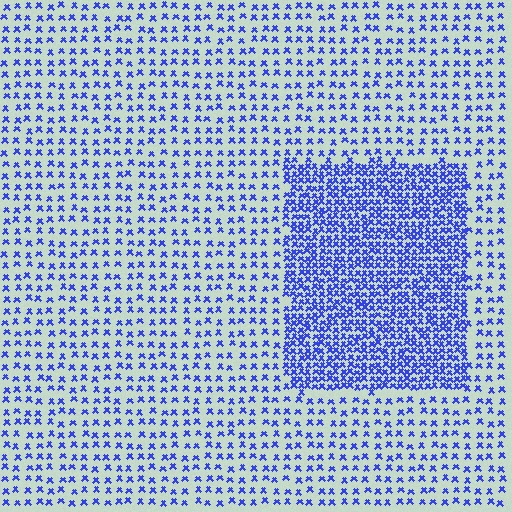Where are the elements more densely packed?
The elements are more densely packed inside the rectangle boundary.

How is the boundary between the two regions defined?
The boundary is defined by a change in element density (approximately 2.5x ratio). All elements are the same color, size, and shape.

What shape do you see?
I see a rectangle.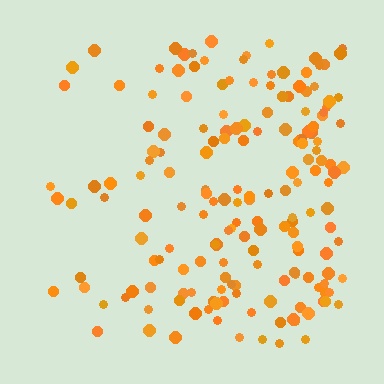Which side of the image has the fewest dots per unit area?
The left.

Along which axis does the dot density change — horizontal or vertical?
Horizontal.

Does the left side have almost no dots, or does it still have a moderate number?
Still a moderate number, just noticeably fewer than the right.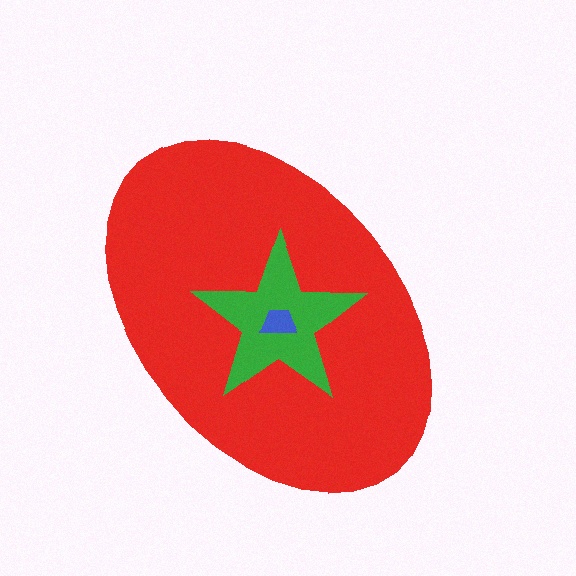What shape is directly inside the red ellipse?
The green star.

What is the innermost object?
The blue trapezoid.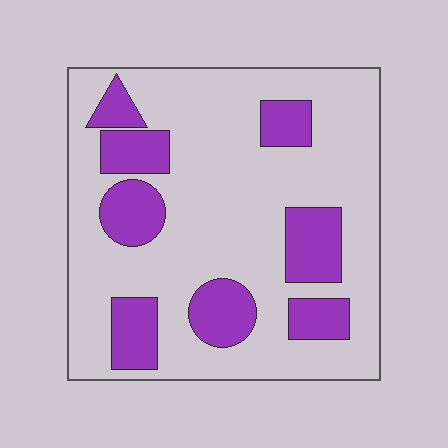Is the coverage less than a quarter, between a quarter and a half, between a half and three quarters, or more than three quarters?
Between a quarter and a half.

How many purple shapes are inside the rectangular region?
8.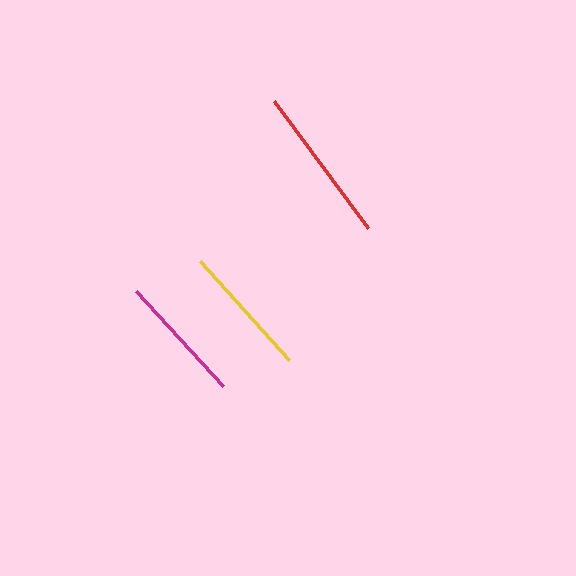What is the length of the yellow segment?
The yellow segment is approximately 133 pixels long.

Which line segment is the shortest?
The magenta line is the shortest at approximately 130 pixels.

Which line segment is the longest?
The red line is the longest at approximately 158 pixels.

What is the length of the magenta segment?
The magenta segment is approximately 130 pixels long.